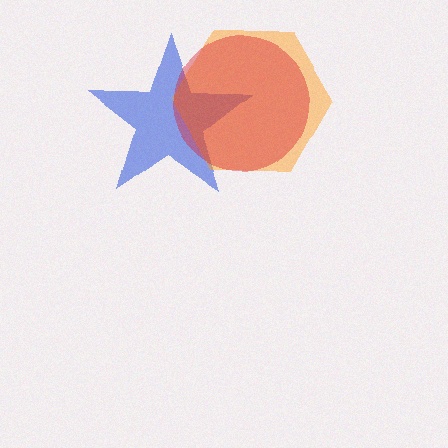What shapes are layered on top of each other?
The layered shapes are: a blue star, an orange hexagon, a red circle.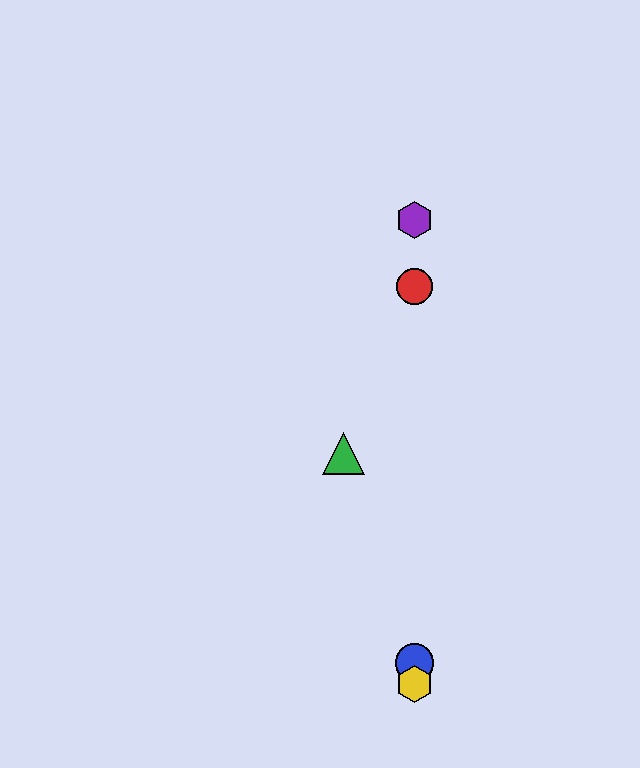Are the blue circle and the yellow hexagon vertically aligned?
Yes, both are at x≈415.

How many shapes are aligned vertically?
4 shapes (the red circle, the blue circle, the yellow hexagon, the purple hexagon) are aligned vertically.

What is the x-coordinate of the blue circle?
The blue circle is at x≈415.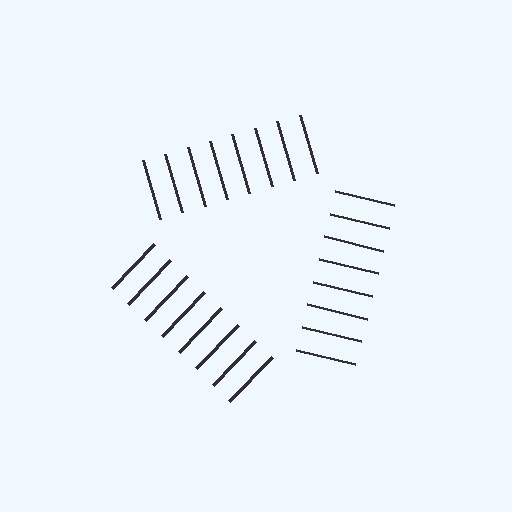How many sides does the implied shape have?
3 sides — the line-ends trace a triangle.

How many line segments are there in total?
24 — 8 along each of the 3 edges.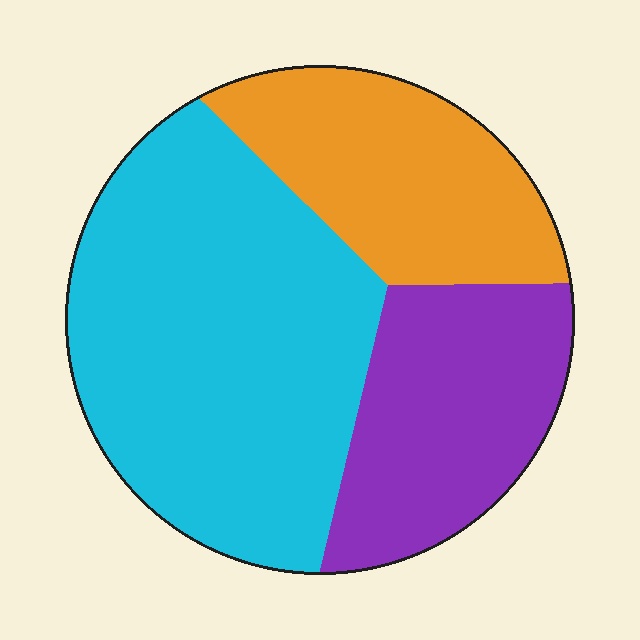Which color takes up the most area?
Cyan, at roughly 50%.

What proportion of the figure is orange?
Orange takes up less than a quarter of the figure.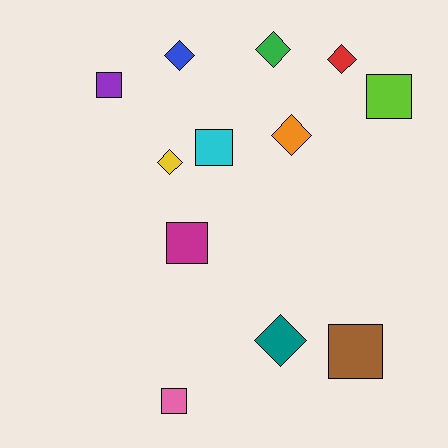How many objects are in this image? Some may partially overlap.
There are 12 objects.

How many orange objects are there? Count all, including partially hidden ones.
There is 1 orange object.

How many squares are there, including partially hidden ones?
There are 6 squares.